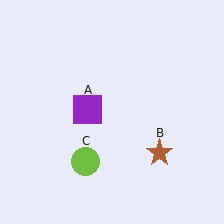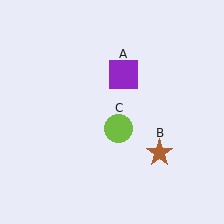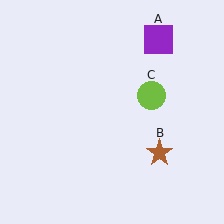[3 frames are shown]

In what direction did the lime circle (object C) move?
The lime circle (object C) moved up and to the right.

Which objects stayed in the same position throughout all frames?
Brown star (object B) remained stationary.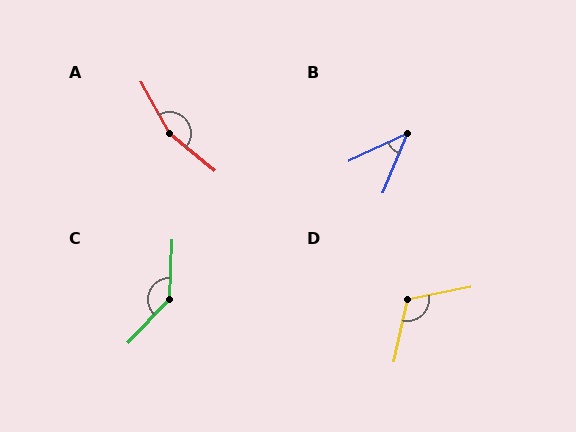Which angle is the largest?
A, at approximately 158 degrees.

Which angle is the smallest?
B, at approximately 42 degrees.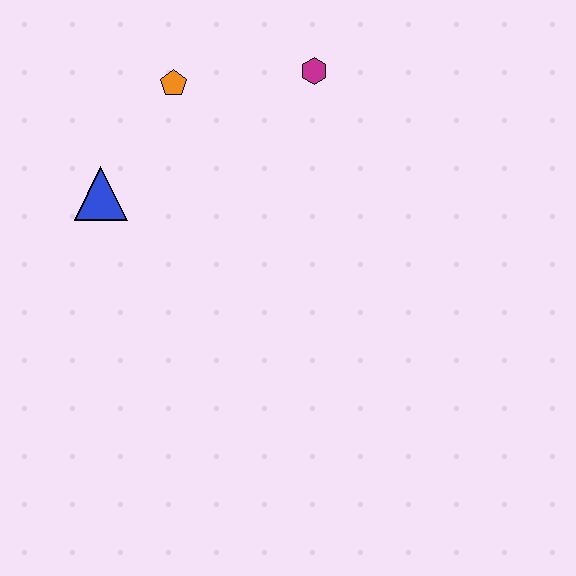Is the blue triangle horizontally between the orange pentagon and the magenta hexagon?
No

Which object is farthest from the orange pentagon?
The magenta hexagon is farthest from the orange pentagon.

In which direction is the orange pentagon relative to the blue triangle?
The orange pentagon is above the blue triangle.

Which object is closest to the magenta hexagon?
The orange pentagon is closest to the magenta hexagon.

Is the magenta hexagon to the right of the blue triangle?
Yes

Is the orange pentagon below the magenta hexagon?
Yes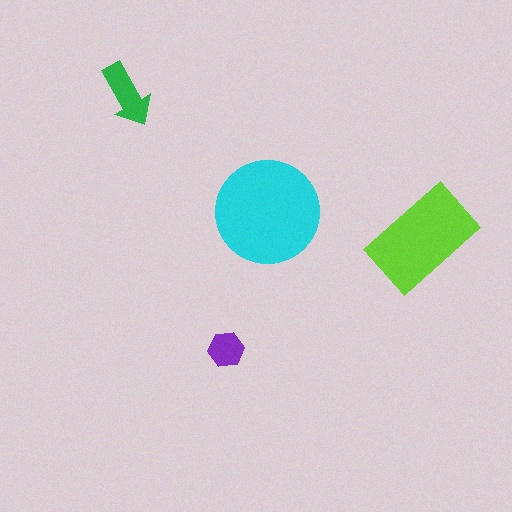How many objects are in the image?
There are 4 objects in the image.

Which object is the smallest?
The purple hexagon.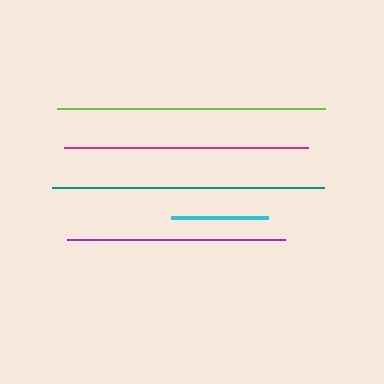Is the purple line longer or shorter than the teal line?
The teal line is longer than the purple line.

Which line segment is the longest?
The teal line is the longest at approximately 272 pixels.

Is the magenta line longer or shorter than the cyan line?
The magenta line is longer than the cyan line.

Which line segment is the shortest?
The cyan line is the shortest at approximately 97 pixels.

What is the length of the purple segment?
The purple segment is approximately 218 pixels long.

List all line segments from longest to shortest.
From longest to shortest: teal, lime, magenta, purple, cyan.